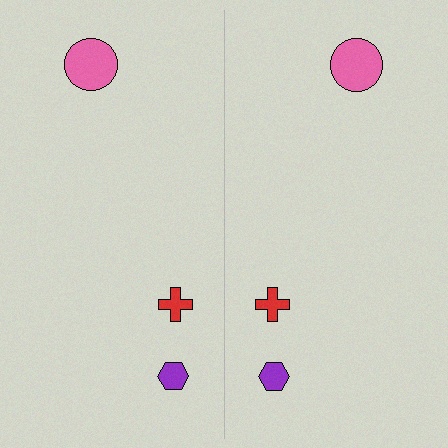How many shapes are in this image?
There are 6 shapes in this image.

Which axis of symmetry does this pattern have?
The pattern has a vertical axis of symmetry running through the center of the image.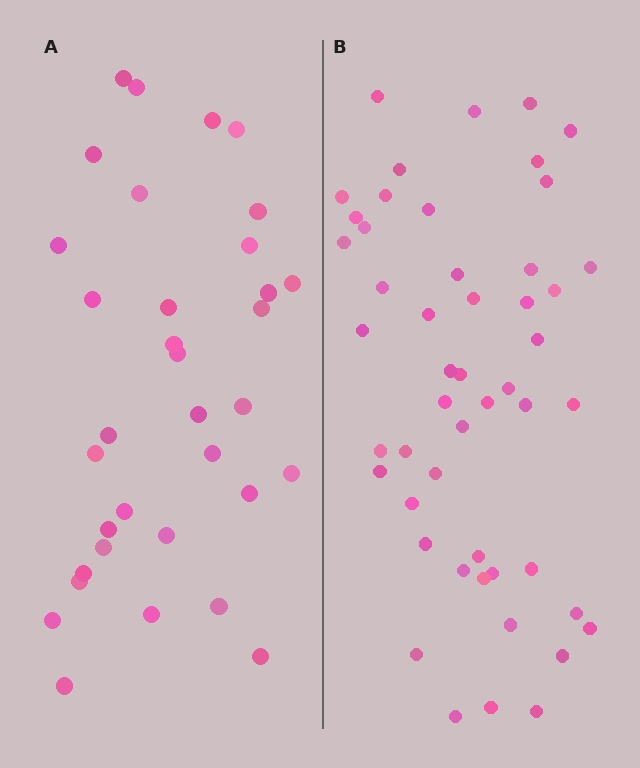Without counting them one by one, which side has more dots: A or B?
Region B (the right region) has more dots.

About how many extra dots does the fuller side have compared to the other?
Region B has approximately 15 more dots than region A.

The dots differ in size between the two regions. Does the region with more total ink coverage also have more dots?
No. Region A has more total ink coverage because its dots are larger, but region B actually contains more individual dots. Total area can be misleading — the number of items is what matters here.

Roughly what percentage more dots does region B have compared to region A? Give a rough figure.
About 45% more.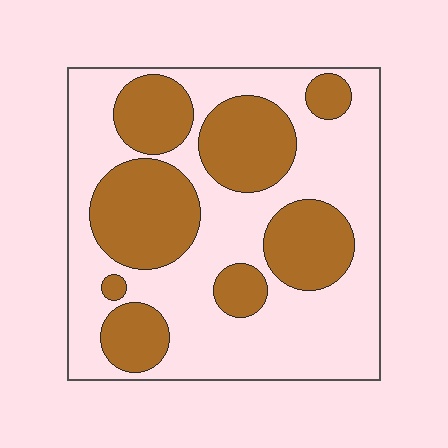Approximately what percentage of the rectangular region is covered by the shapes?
Approximately 40%.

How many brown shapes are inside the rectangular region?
8.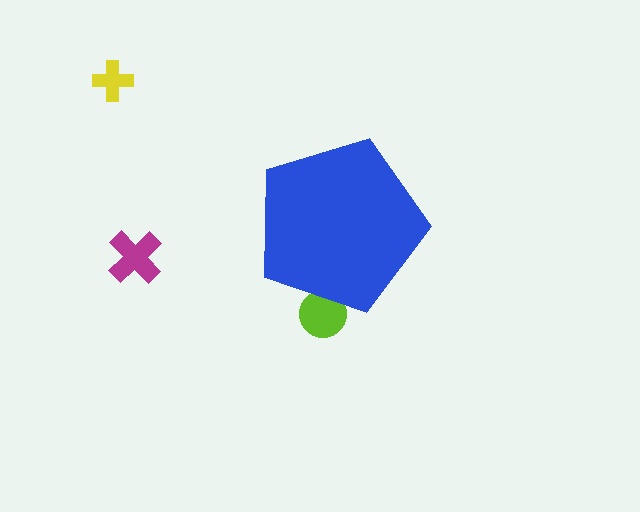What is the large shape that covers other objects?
A blue pentagon.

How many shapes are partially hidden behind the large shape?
1 shape is partially hidden.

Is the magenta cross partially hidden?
No, the magenta cross is fully visible.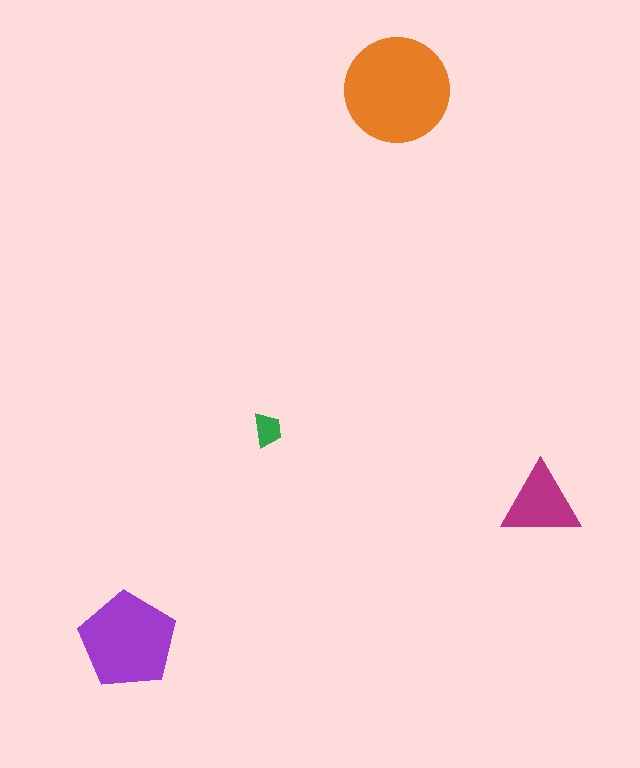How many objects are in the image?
There are 4 objects in the image.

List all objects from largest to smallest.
The orange circle, the purple pentagon, the magenta triangle, the green trapezoid.